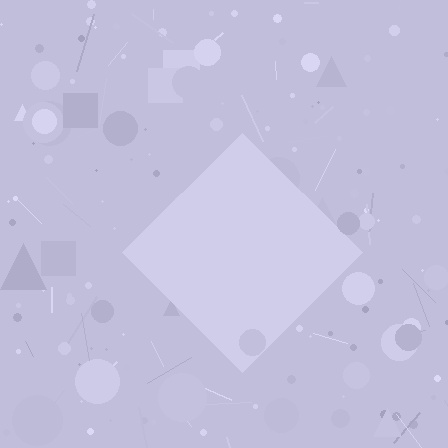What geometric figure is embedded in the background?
A diamond is embedded in the background.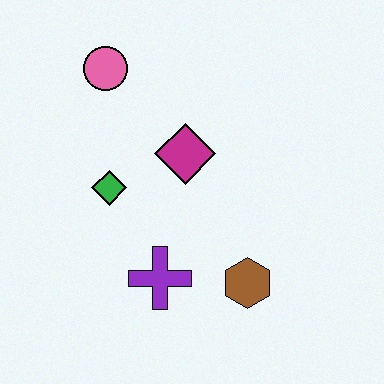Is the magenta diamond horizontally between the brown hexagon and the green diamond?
Yes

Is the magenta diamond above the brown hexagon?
Yes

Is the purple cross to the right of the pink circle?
Yes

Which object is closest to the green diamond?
The magenta diamond is closest to the green diamond.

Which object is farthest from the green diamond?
The brown hexagon is farthest from the green diamond.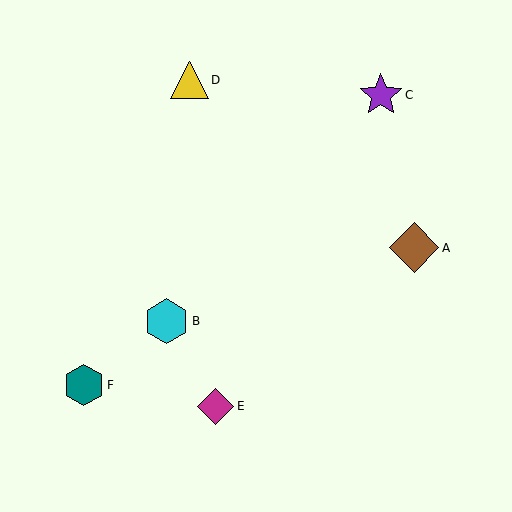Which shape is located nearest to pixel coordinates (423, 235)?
The brown diamond (labeled A) at (414, 248) is nearest to that location.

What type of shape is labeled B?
Shape B is a cyan hexagon.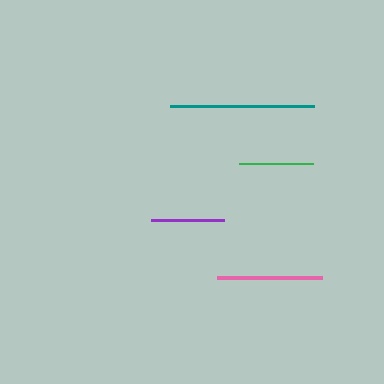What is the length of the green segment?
The green segment is approximately 74 pixels long.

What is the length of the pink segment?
The pink segment is approximately 105 pixels long.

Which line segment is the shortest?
The purple line is the shortest at approximately 73 pixels.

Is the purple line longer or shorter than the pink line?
The pink line is longer than the purple line.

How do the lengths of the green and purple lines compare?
The green and purple lines are approximately the same length.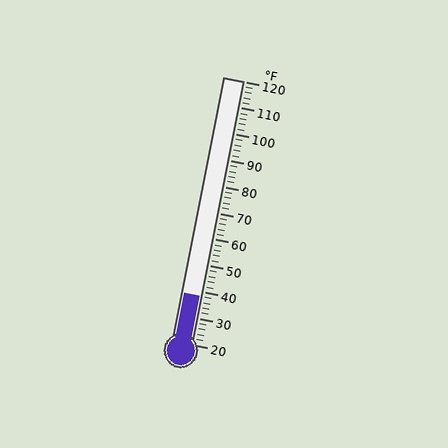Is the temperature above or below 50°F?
The temperature is below 50°F.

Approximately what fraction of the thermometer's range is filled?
The thermometer is filled to approximately 20% of its range.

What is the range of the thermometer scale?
The thermometer scale ranges from 20°F to 120°F.